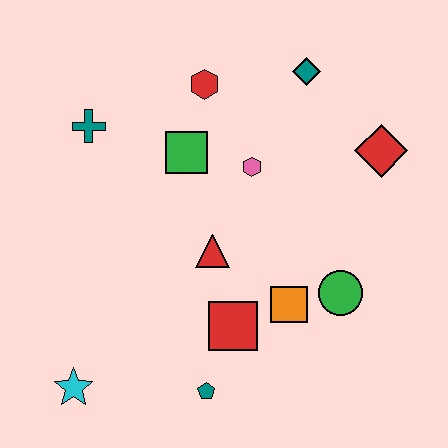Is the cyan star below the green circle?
Yes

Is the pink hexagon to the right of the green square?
Yes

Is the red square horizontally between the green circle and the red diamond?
No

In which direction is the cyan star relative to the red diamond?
The cyan star is to the left of the red diamond.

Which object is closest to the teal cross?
The green square is closest to the teal cross.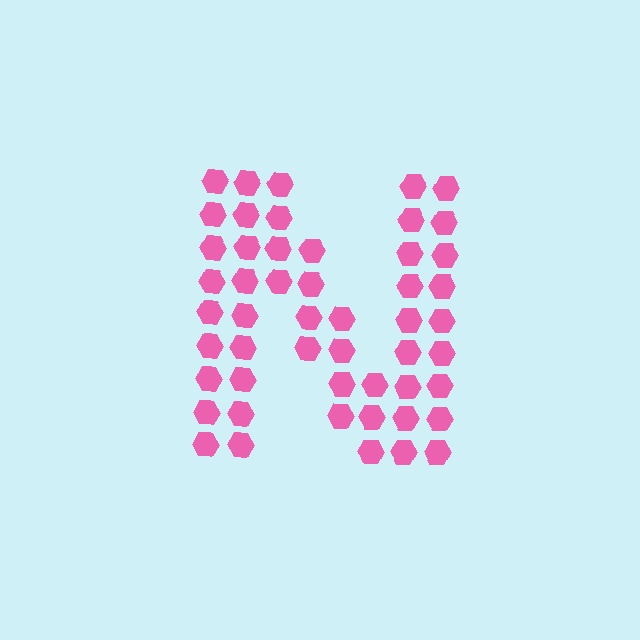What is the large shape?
The large shape is the letter N.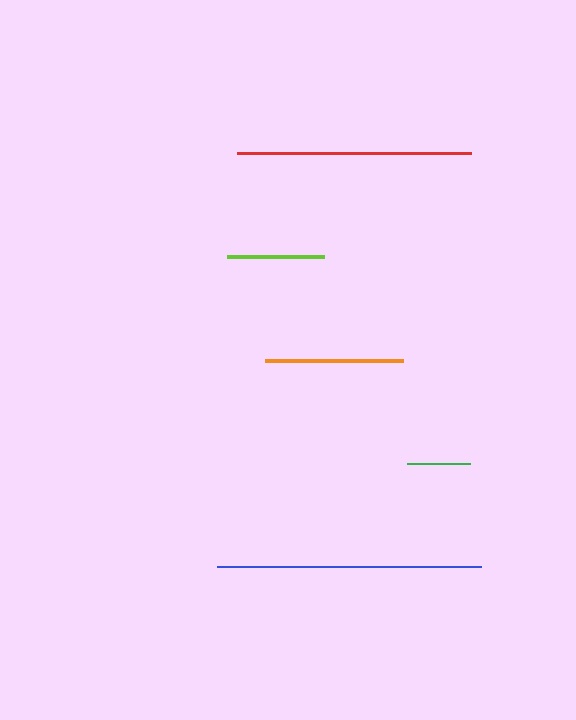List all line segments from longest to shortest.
From longest to shortest: blue, red, orange, lime, green.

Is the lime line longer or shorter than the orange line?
The orange line is longer than the lime line.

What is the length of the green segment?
The green segment is approximately 63 pixels long.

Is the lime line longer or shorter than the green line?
The lime line is longer than the green line.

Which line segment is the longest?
The blue line is the longest at approximately 264 pixels.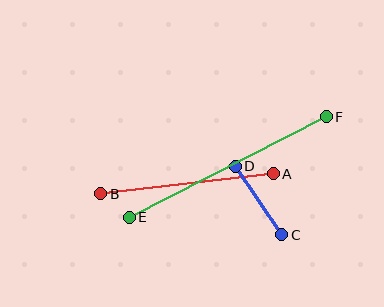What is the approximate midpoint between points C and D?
The midpoint is at approximately (259, 201) pixels.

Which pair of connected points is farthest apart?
Points E and F are farthest apart.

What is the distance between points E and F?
The distance is approximately 222 pixels.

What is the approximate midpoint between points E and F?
The midpoint is at approximately (228, 167) pixels.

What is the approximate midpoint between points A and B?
The midpoint is at approximately (187, 184) pixels.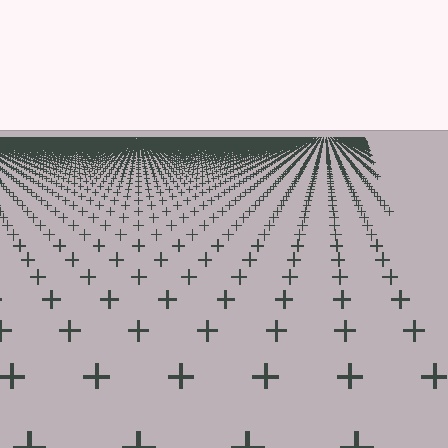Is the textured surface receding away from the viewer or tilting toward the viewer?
The surface is receding away from the viewer. Texture elements get smaller and denser toward the top.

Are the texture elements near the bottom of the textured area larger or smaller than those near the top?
Larger. Near the bottom, elements are closer to the viewer and appear at a bigger on-screen size.